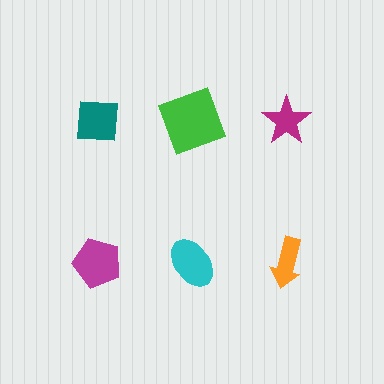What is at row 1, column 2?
A green square.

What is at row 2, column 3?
An orange arrow.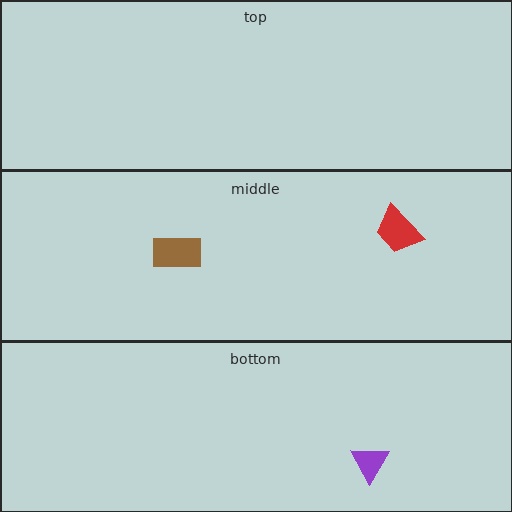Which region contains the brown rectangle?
The middle region.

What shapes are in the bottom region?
The purple triangle.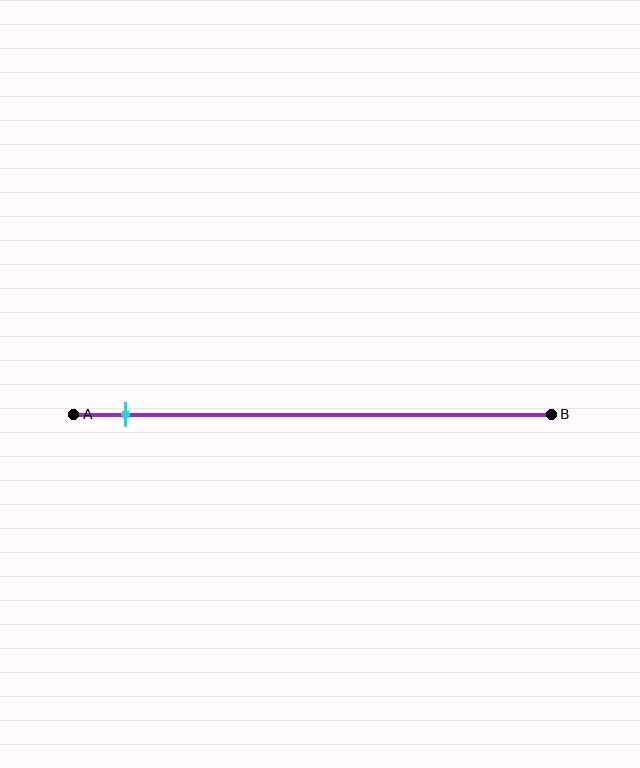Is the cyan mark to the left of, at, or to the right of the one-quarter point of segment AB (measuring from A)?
The cyan mark is to the left of the one-quarter point of segment AB.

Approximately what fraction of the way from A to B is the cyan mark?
The cyan mark is approximately 10% of the way from A to B.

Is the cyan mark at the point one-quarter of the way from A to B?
No, the mark is at about 10% from A, not at the 25% one-quarter point.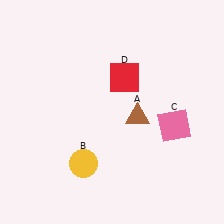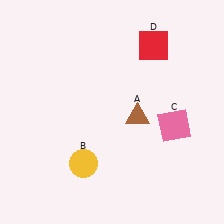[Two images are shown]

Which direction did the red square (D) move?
The red square (D) moved up.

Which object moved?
The red square (D) moved up.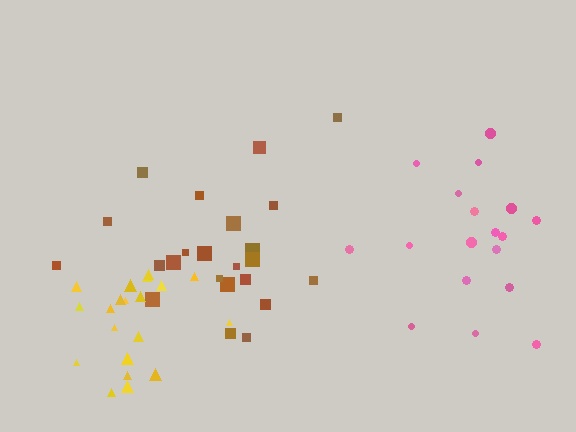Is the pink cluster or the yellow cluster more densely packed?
Yellow.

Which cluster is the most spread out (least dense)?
Pink.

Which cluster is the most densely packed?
Yellow.